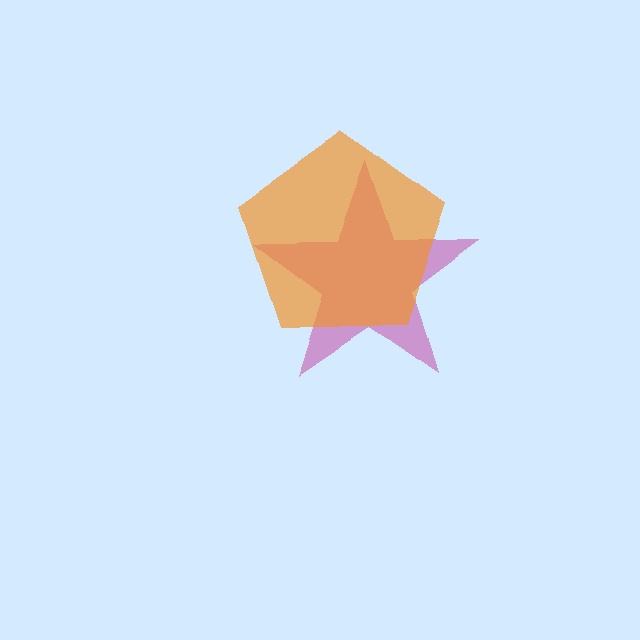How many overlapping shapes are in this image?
There are 2 overlapping shapes in the image.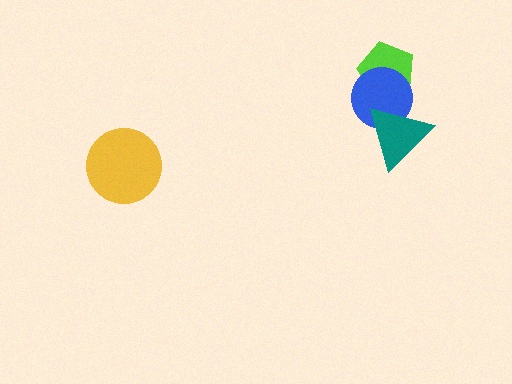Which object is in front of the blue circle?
The teal triangle is in front of the blue circle.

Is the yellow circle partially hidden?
No, no other shape covers it.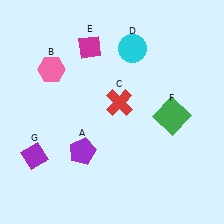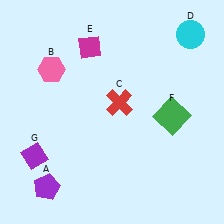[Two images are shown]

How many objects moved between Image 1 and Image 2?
2 objects moved between the two images.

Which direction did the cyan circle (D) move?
The cyan circle (D) moved right.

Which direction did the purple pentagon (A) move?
The purple pentagon (A) moved down.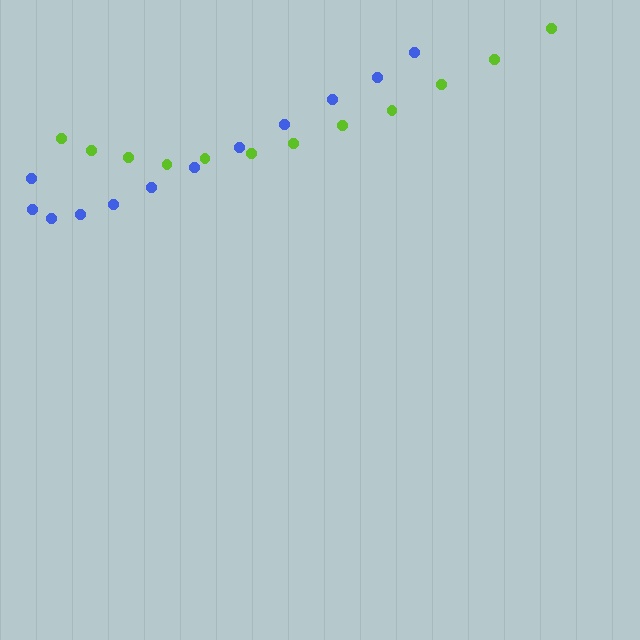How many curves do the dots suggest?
There are 2 distinct paths.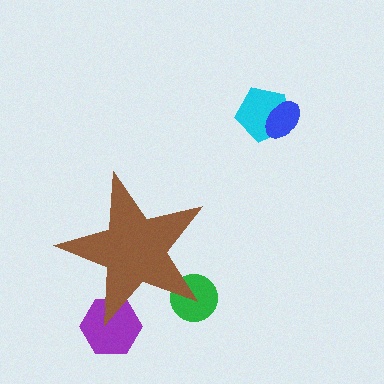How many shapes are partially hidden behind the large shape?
2 shapes are partially hidden.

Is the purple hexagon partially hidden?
Yes, the purple hexagon is partially hidden behind the brown star.